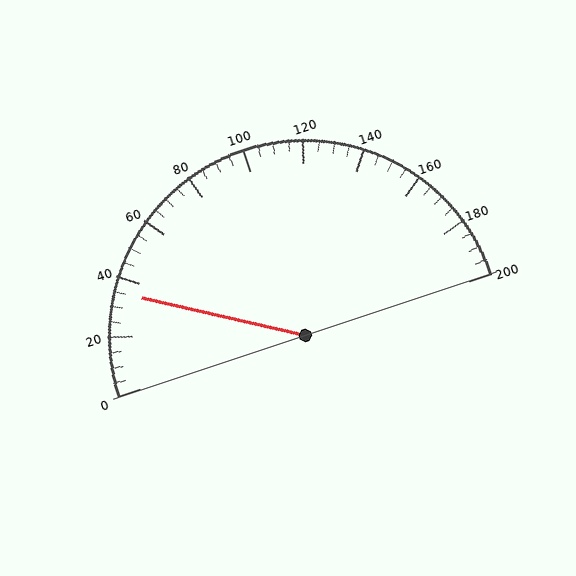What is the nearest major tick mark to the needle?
The nearest major tick mark is 40.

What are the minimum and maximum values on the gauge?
The gauge ranges from 0 to 200.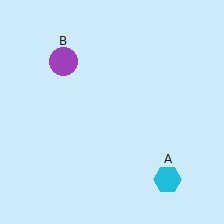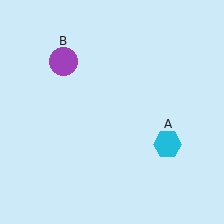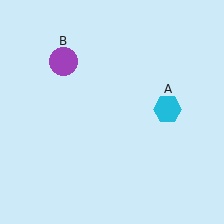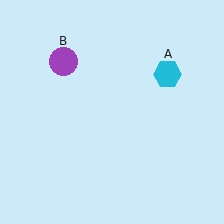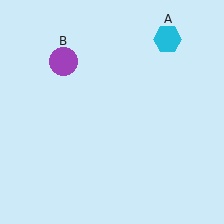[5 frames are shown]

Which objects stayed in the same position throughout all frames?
Purple circle (object B) remained stationary.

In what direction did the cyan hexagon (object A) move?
The cyan hexagon (object A) moved up.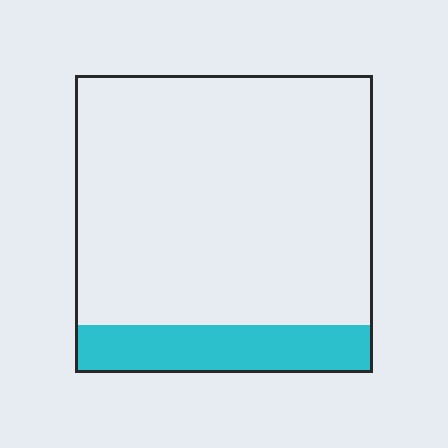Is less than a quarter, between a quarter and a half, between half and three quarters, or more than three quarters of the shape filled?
Less than a quarter.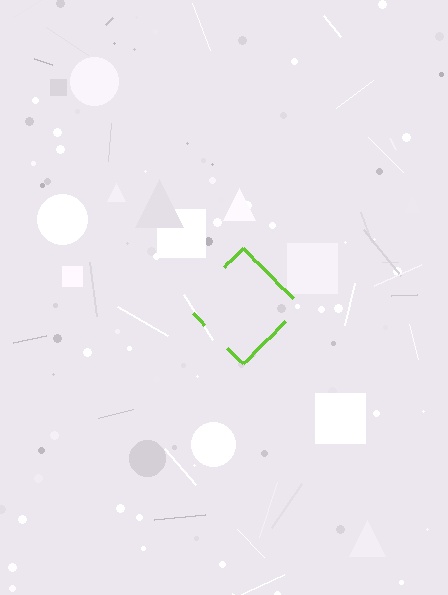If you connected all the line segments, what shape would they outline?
They would outline a diamond.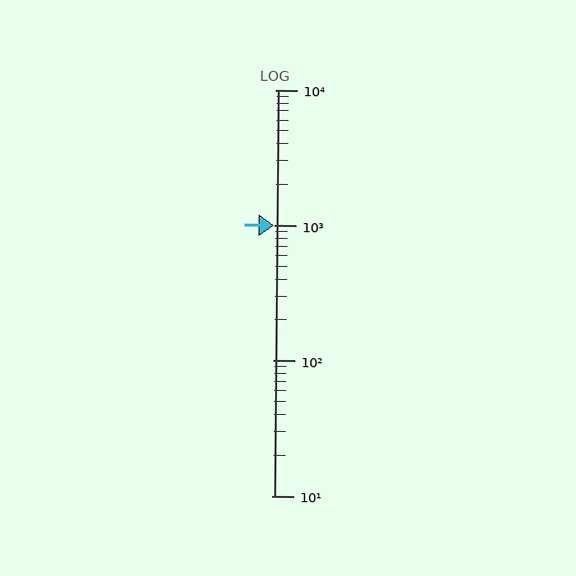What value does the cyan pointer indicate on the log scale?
The pointer indicates approximately 1000.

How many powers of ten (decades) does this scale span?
The scale spans 3 decades, from 10 to 10000.